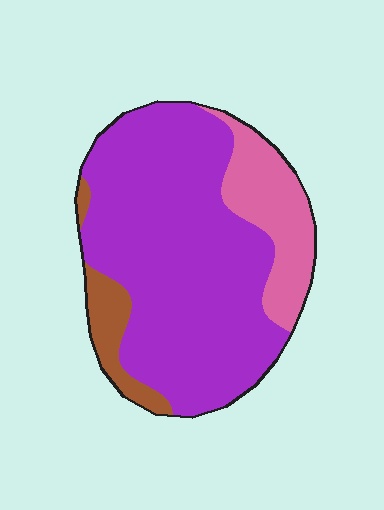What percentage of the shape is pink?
Pink takes up about one sixth (1/6) of the shape.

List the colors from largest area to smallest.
From largest to smallest: purple, pink, brown.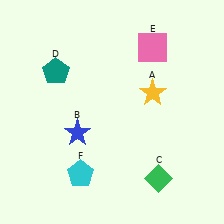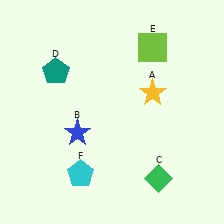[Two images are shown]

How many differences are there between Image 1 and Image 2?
There is 1 difference between the two images.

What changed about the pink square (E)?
In Image 1, E is pink. In Image 2, it changed to lime.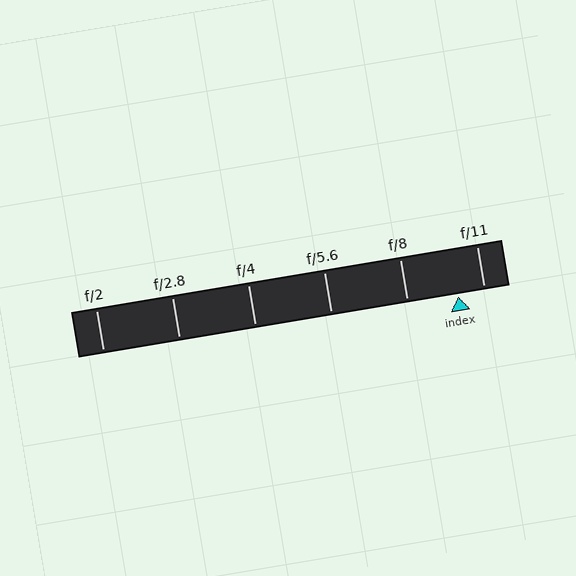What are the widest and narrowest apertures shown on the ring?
The widest aperture shown is f/2 and the narrowest is f/11.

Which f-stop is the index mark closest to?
The index mark is closest to f/11.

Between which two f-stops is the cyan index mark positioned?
The index mark is between f/8 and f/11.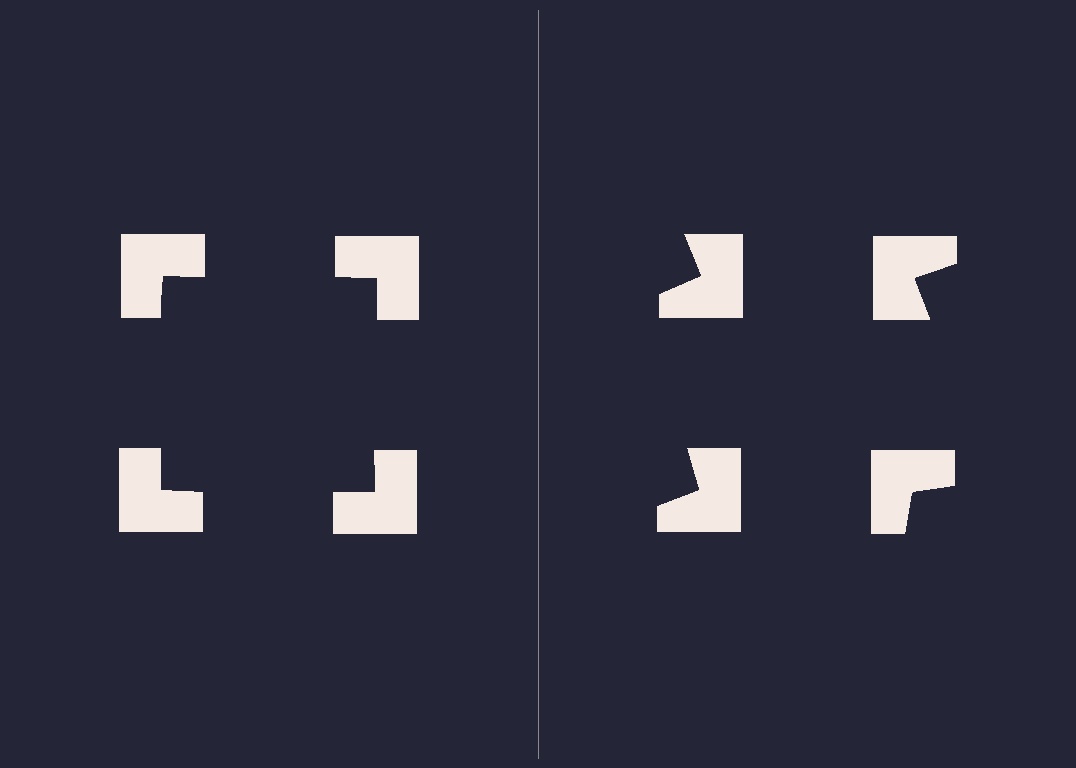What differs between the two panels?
The notched squares are positioned identically on both sides; only the wedge orientations differ. On the left they align to a square; on the right they are misaligned.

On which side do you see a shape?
An illusory square appears on the left side. On the right side the wedge cuts are rotated, so no coherent shape forms.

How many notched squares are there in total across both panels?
8 — 4 on each side.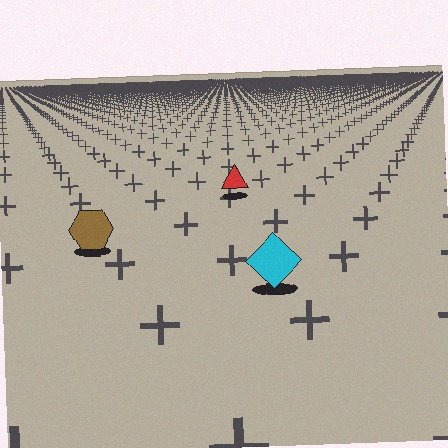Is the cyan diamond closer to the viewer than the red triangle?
Yes. The cyan diamond is closer — you can tell from the texture gradient: the ground texture is coarser near it.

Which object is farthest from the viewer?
The red triangle is farthest from the viewer. It appears smaller and the ground texture around it is denser.